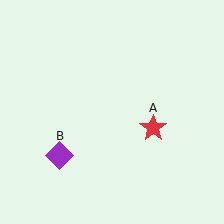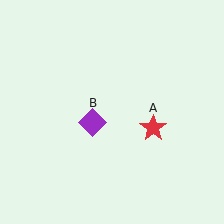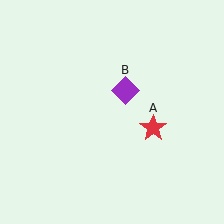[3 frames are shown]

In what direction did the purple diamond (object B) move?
The purple diamond (object B) moved up and to the right.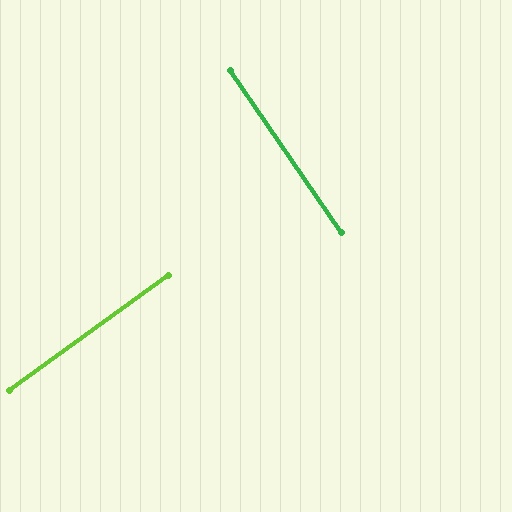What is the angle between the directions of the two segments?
Approximately 89 degrees.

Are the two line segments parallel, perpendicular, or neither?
Perpendicular — they meet at approximately 89°.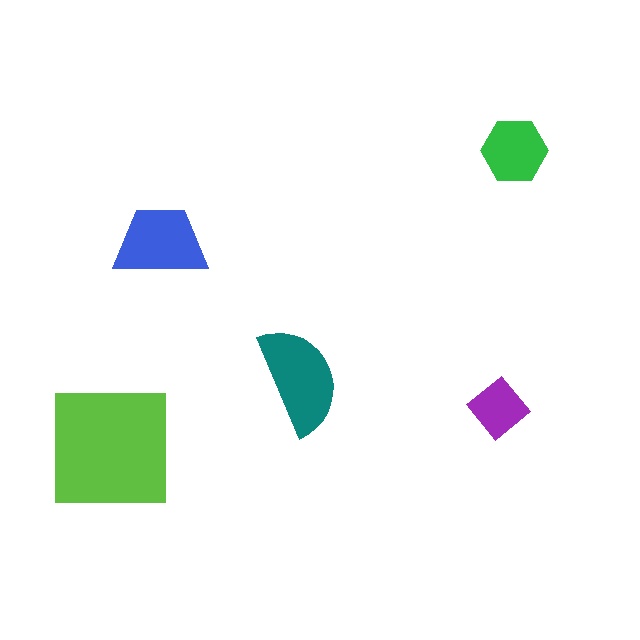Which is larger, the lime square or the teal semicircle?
The lime square.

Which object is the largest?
The lime square.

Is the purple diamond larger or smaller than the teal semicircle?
Smaller.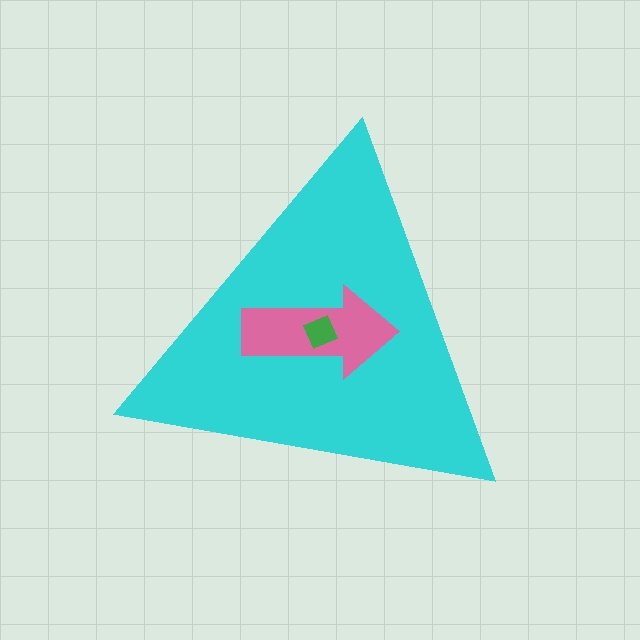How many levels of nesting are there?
3.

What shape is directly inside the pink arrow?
The green square.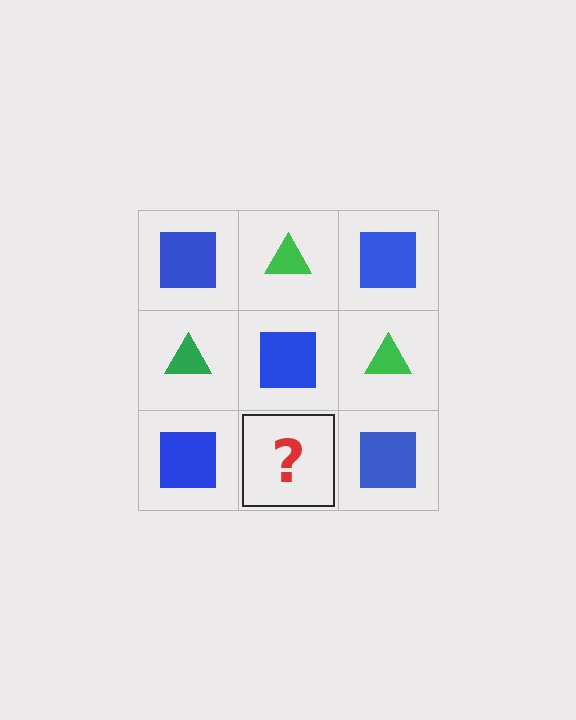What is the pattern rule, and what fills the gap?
The rule is that it alternates blue square and green triangle in a checkerboard pattern. The gap should be filled with a green triangle.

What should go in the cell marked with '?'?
The missing cell should contain a green triangle.